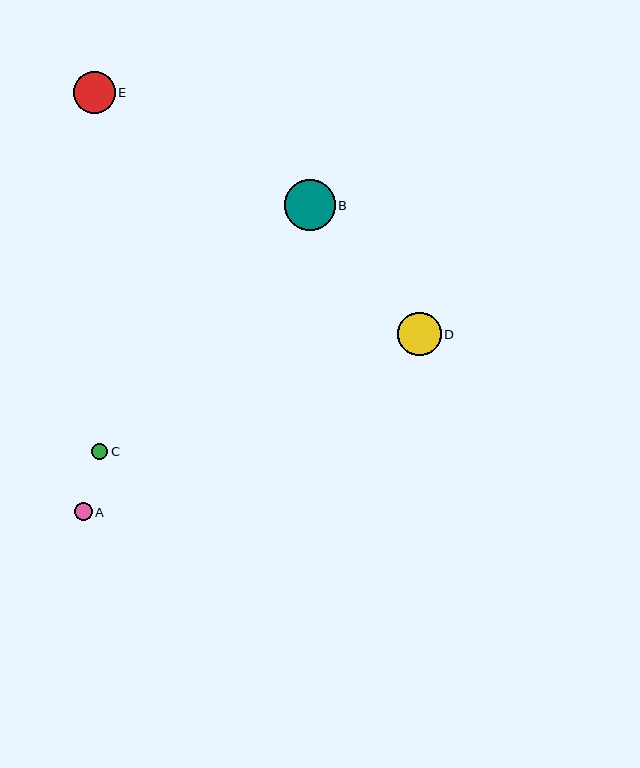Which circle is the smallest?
Circle C is the smallest with a size of approximately 16 pixels.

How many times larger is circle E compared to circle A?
Circle E is approximately 2.4 times the size of circle A.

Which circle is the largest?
Circle B is the largest with a size of approximately 51 pixels.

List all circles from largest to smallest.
From largest to smallest: B, D, E, A, C.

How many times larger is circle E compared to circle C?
Circle E is approximately 2.6 times the size of circle C.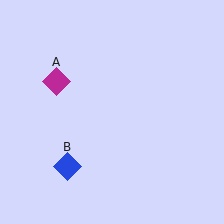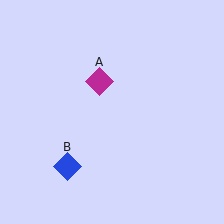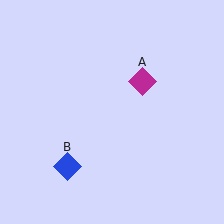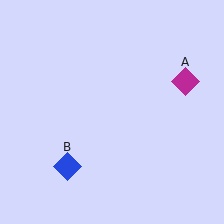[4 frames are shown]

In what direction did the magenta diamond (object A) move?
The magenta diamond (object A) moved right.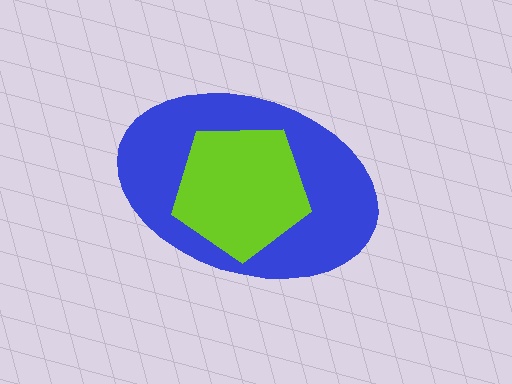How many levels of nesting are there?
2.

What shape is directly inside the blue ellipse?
The lime pentagon.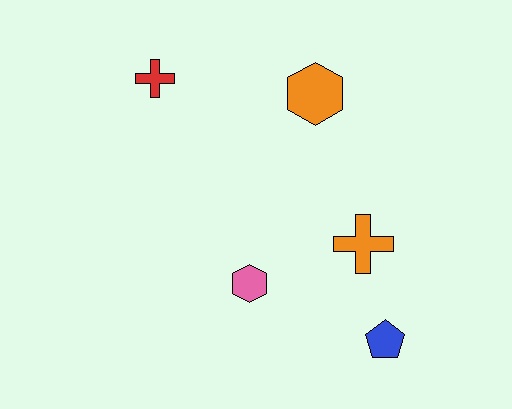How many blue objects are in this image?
There is 1 blue object.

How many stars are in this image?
There are no stars.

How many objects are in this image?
There are 5 objects.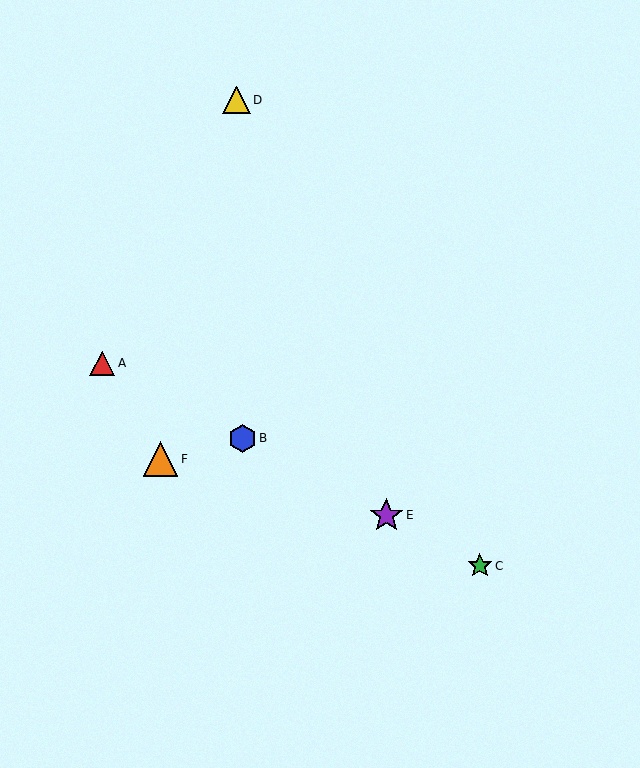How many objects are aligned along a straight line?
4 objects (A, B, C, E) are aligned along a straight line.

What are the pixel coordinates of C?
Object C is at (480, 566).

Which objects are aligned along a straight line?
Objects A, B, C, E are aligned along a straight line.